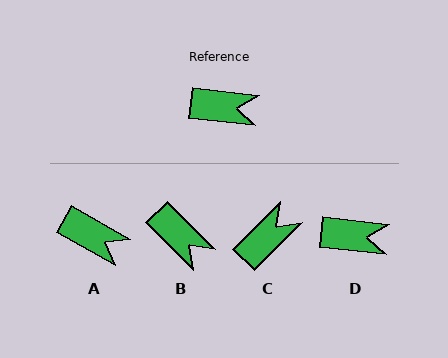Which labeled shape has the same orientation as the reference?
D.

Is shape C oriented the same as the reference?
No, it is off by about 52 degrees.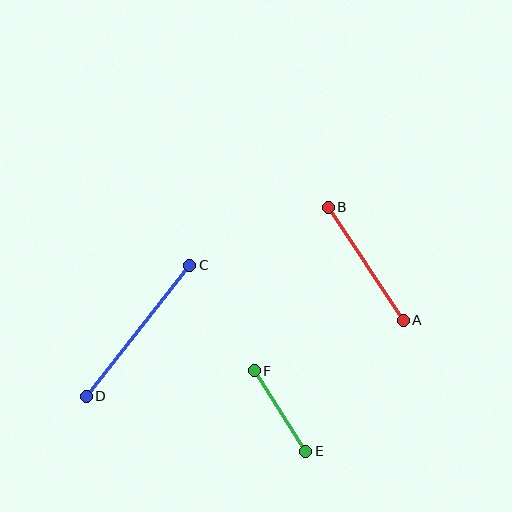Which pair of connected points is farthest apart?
Points C and D are farthest apart.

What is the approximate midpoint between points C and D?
The midpoint is at approximately (138, 331) pixels.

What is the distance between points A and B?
The distance is approximately 135 pixels.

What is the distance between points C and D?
The distance is approximately 167 pixels.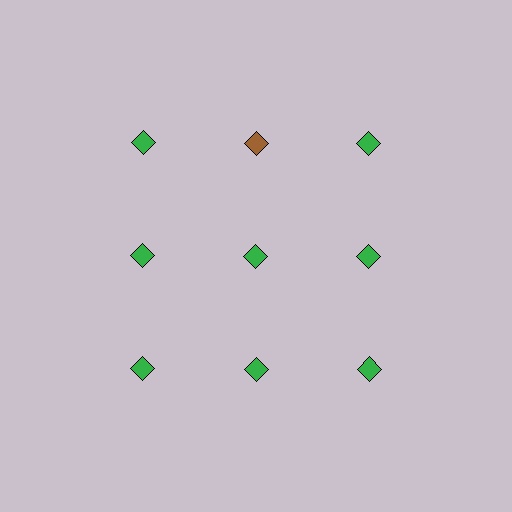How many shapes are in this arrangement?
There are 9 shapes arranged in a grid pattern.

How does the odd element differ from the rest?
It has a different color: brown instead of green.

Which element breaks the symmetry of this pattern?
The brown diamond in the top row, second from left column breaks the symmetry. All other shapes are green diamonds.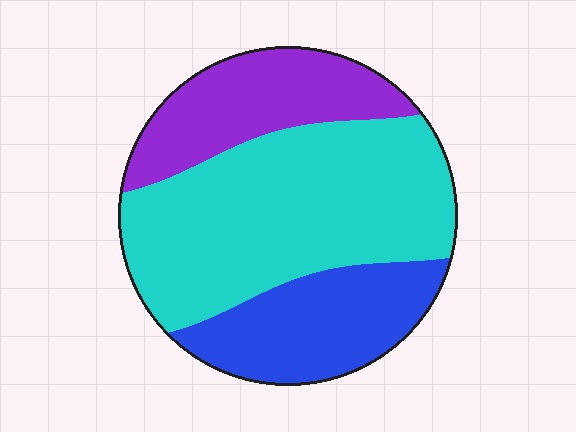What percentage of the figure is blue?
Blue covers about 25% of the figure.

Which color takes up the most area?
Cyan, at roughly 55%.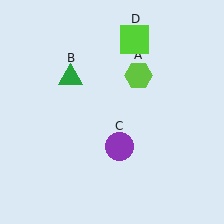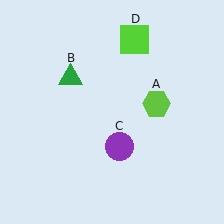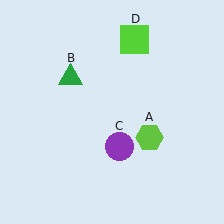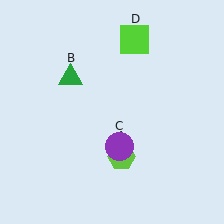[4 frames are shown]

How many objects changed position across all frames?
1 object changed position: lime hexagon (object A).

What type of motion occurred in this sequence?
The lime hexagon (object A) rotated clockwise around the center of the scene.